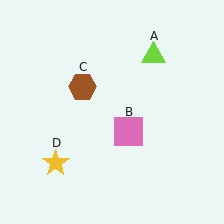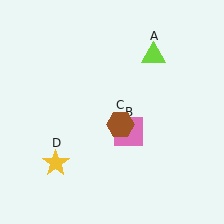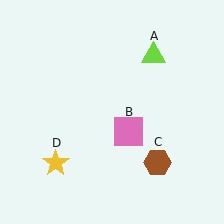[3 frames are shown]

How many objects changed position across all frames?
1 object changed position: brown hexagon (object C).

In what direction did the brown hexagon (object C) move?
The brown hexagon (object C) moved down and to the right.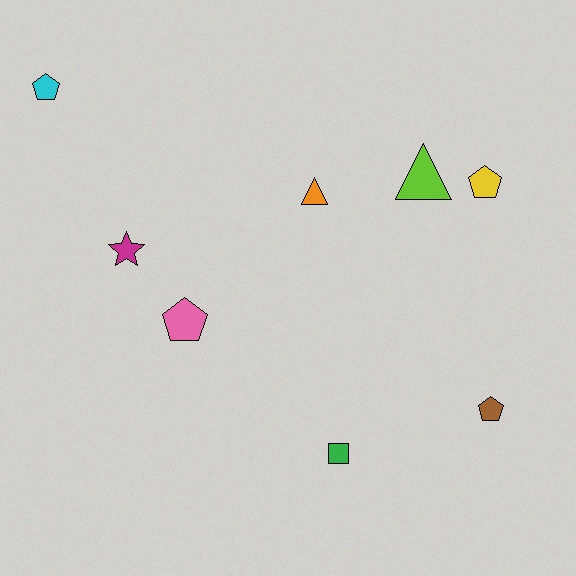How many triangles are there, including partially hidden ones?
There are 2 triangles.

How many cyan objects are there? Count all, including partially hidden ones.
There is 1 cyan object.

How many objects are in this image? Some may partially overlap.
There are 8 objects.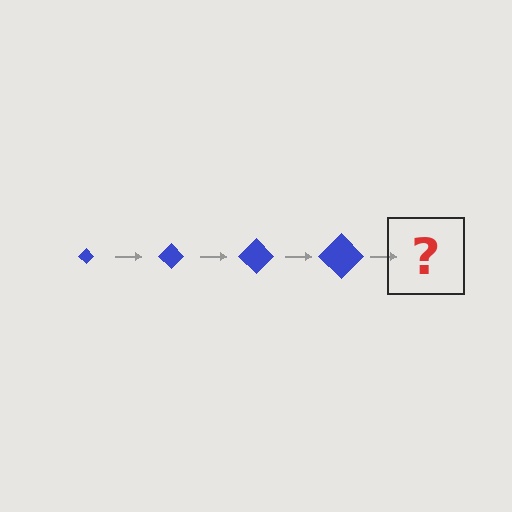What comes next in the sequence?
The next element should be a blue diamond, larger than the previous one.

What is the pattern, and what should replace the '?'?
The pattern is that the diamond gets progressively larger each step. The '?' should be a blue diamond, larger than the previous one.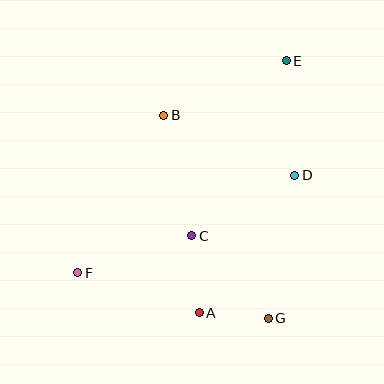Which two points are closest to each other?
Points A and G are closest to each other.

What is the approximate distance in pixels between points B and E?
The distance between B and E is approximately 134 pixels.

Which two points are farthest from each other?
Points E and F are farthest from each other.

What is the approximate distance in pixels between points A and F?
The distance between A and F is approximately 128 pixels.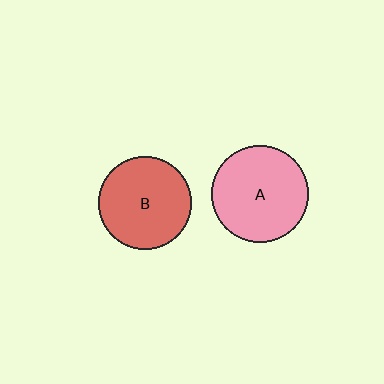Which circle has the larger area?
Circle A (pink).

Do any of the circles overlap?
No, none of the circles overlap.